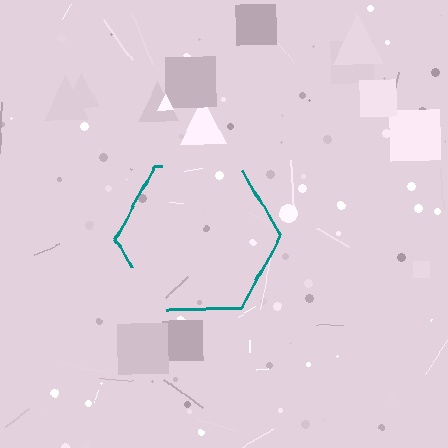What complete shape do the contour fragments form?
The contour fragments form a hexagon.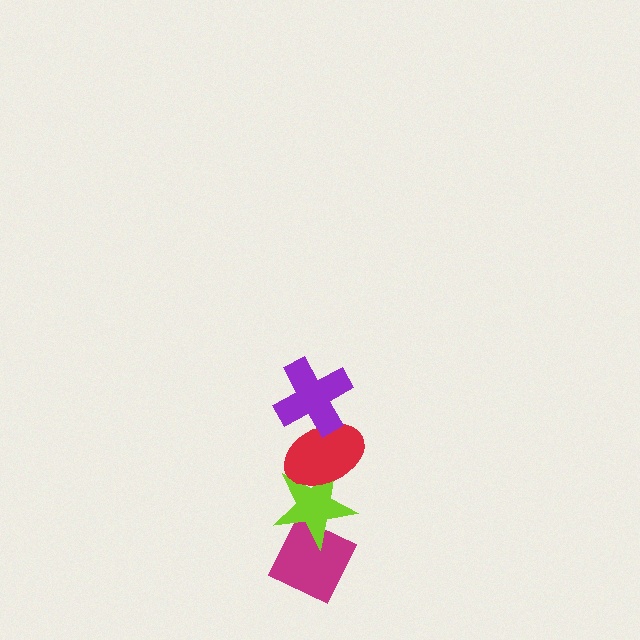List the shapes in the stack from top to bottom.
From top to bottom: the purple cross, the red ellipse, the lime star, the magenta diamond.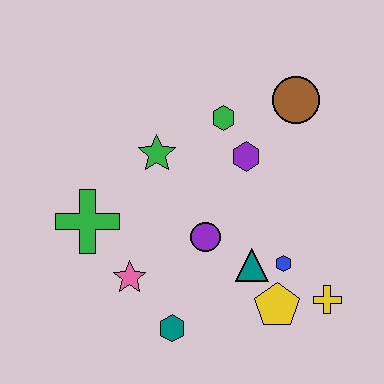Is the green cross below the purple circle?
No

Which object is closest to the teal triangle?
The blue hexagon is closest to the teal triangle.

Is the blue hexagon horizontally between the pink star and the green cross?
No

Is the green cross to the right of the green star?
No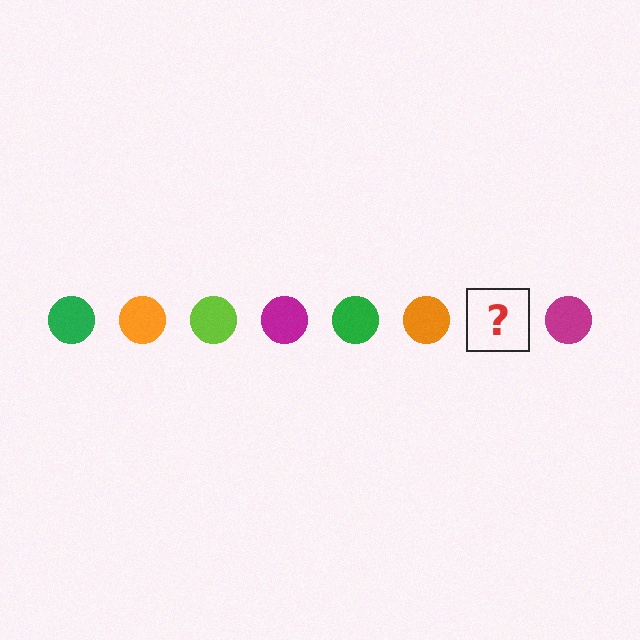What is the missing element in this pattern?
The missing element is a lime circle.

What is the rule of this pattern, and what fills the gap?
The rule is that the pattern cycles through green, orange, lime, magenta circles. The gap should be filled with a lime circle.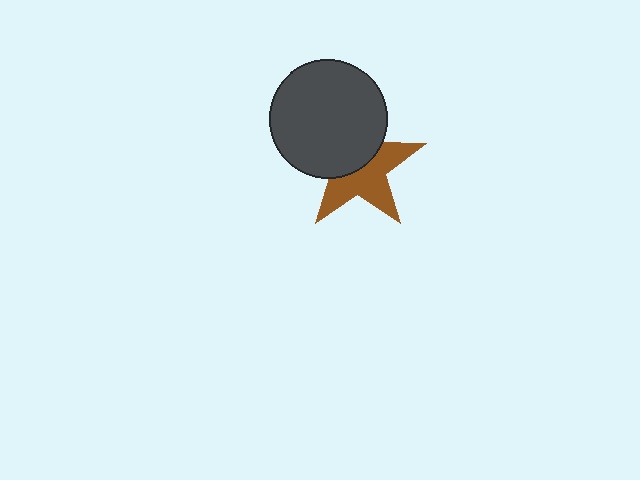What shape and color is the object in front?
The object in front is a dark gray circle.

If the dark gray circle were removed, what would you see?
You would see the complete brown star.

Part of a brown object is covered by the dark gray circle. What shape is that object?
It is a star.